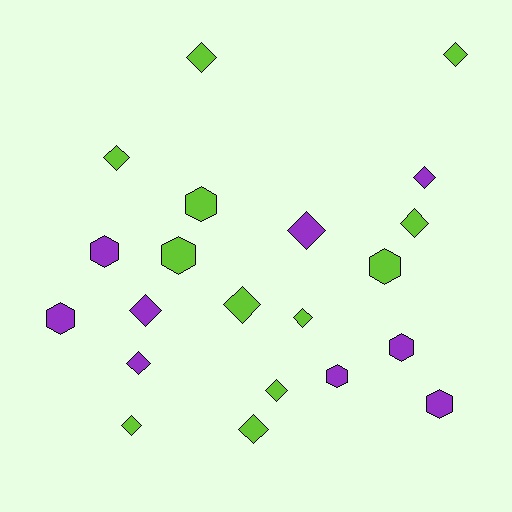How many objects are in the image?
There are 21 objects.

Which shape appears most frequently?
Diamond, with 13 objects.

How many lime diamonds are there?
There are 9 lime diamonds.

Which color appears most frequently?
Lime, with 12 objects.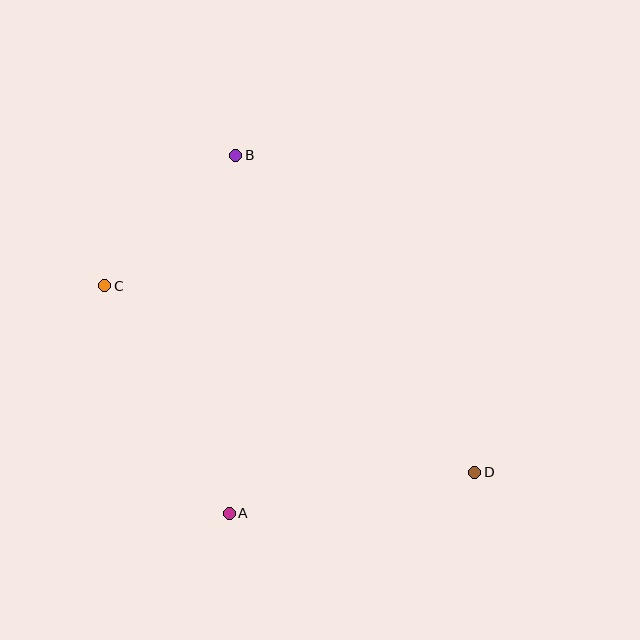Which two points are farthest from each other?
Points C and D are farthest from each other.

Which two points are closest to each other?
Points B and C are closest to each other.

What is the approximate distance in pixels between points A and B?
The distance between A and B is approximately 358 pixels.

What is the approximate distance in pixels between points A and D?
The distance between A and D is approximately 249 pixels.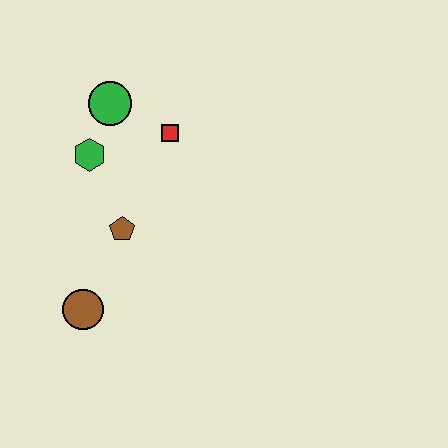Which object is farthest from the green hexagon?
The brown circle is farthest from the green hexagon.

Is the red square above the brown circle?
Yes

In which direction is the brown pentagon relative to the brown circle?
The brown pentagon is above the brown circle.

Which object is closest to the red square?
The green circle is closest to the red square.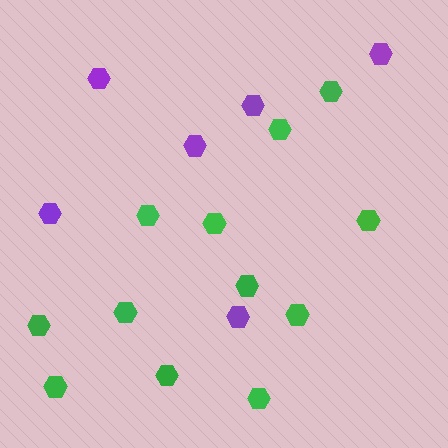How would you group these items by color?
There are 2 groups: one group of purple hexagons (6) and one group of green hexagons (12).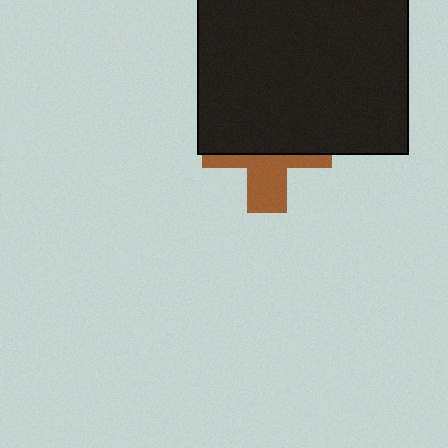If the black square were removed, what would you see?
You would see the complete brown cross.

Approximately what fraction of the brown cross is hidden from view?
Roughly 61% of the brown cross is hidden behind the black square.